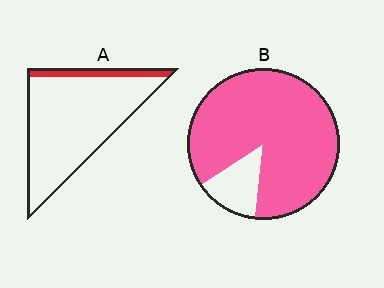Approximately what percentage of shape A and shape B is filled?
A is approximately 10% and B is approximately 85%.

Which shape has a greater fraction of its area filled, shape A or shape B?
Shape B.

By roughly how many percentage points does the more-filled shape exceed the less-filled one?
By roughly 75 percentage points (B over A).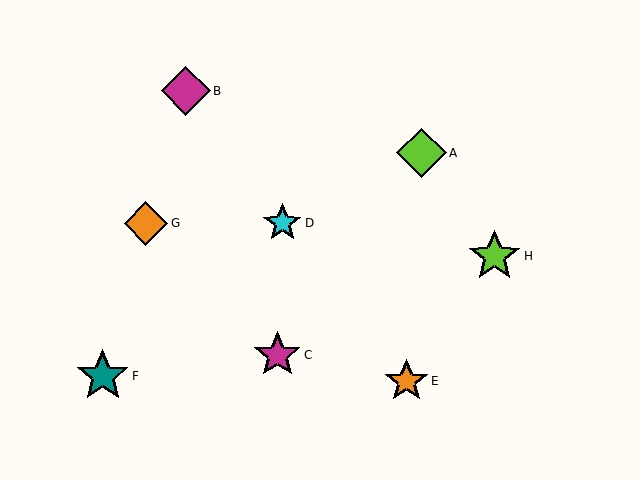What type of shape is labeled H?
Shape H is a lime star.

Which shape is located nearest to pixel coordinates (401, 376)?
The orange star (labeled E) at (406, 381) is nearest to that location.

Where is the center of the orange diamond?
The center of the orange diamond is at (146, 223).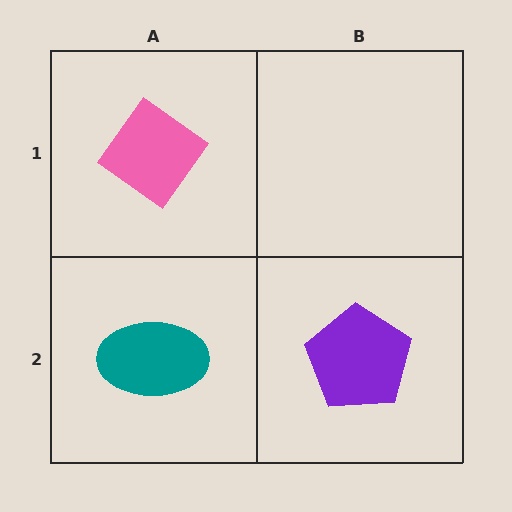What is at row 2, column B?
A purple pentagon.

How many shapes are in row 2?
2 shapes.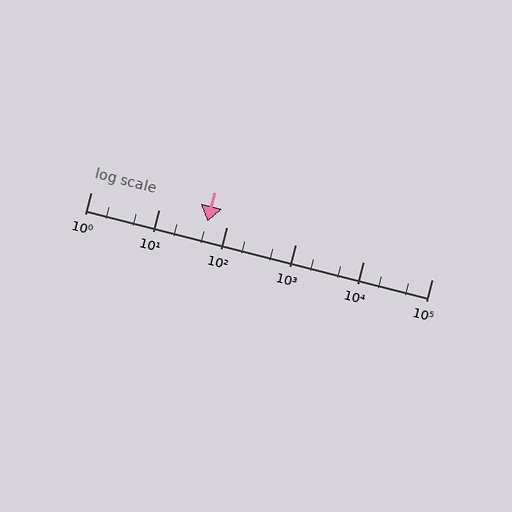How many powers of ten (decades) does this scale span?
The scale spans 5 decades, from 1 to 100000.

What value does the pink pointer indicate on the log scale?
The pointer indicates approximately 51.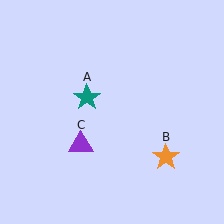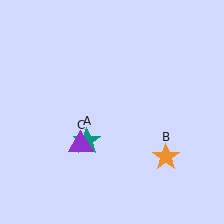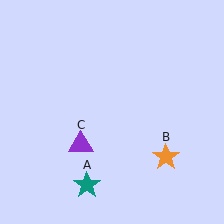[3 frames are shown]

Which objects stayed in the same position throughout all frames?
Orange star (object B) and purple triangle (object C) remained stationary.